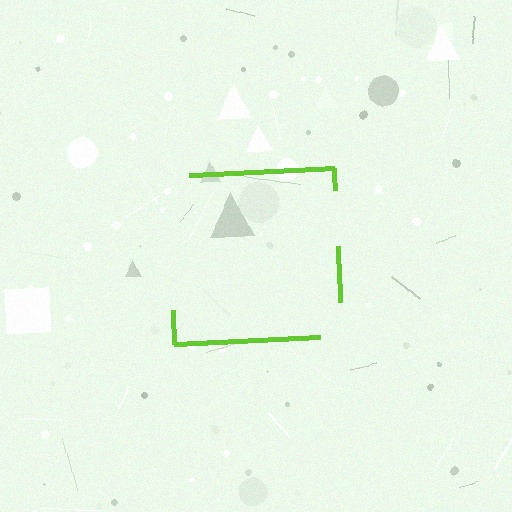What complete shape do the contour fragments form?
The contour fragments form a square.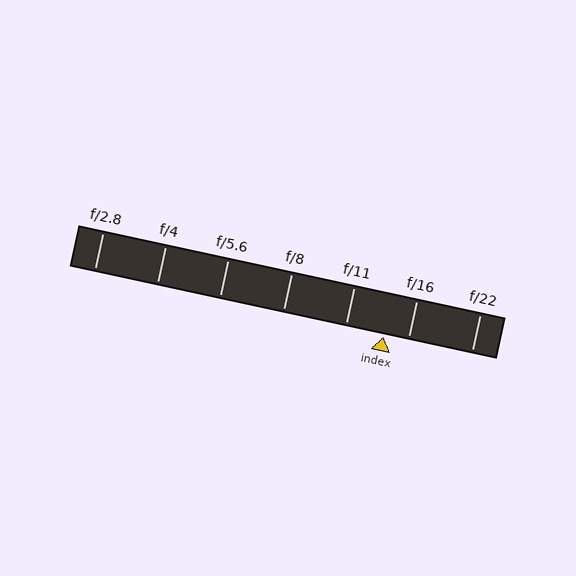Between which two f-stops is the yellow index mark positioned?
The index mark is between f/11 and f/16.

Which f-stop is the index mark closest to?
The index mark is closest to f/16.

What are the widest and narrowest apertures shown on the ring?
The widest aperture shown is f/2.8 and the narrowest is f/22.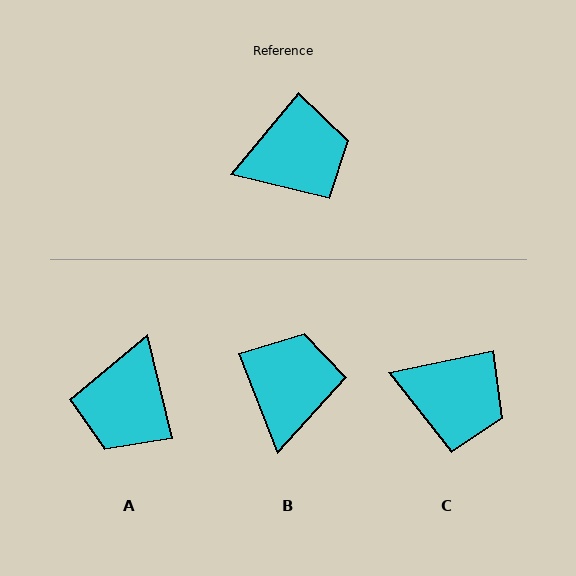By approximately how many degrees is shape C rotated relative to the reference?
Approximately 38 degrees clockwise.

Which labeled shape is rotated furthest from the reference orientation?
A, about 127 degrees away.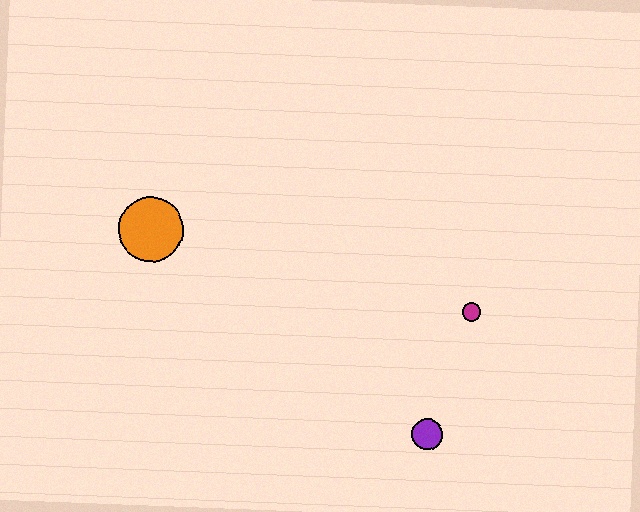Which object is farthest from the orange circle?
The purple circle is farthest from the orange circle.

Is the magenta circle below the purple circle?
No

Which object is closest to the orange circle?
The magenta circle is closest to the orange circle.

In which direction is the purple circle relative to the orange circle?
The purple circle is to the right of the orange circle.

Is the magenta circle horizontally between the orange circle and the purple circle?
No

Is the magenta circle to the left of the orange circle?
No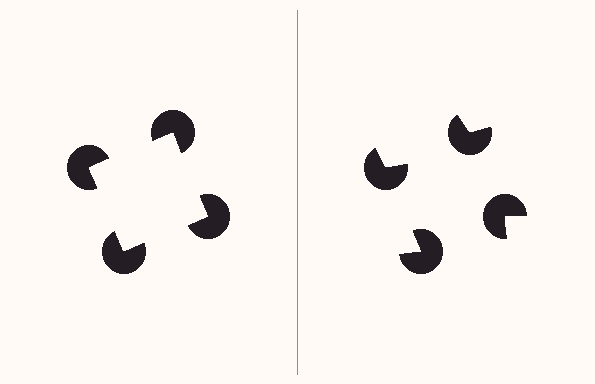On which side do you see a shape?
An illusory square appears on the left side. On the right side the wedge cuts are rotated, so no coherent shape forms.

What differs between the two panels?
The pac-man discs are positioned identically on both sides; only the wedge orientations differ. On the left they align to a square; on the right they are misaligned.